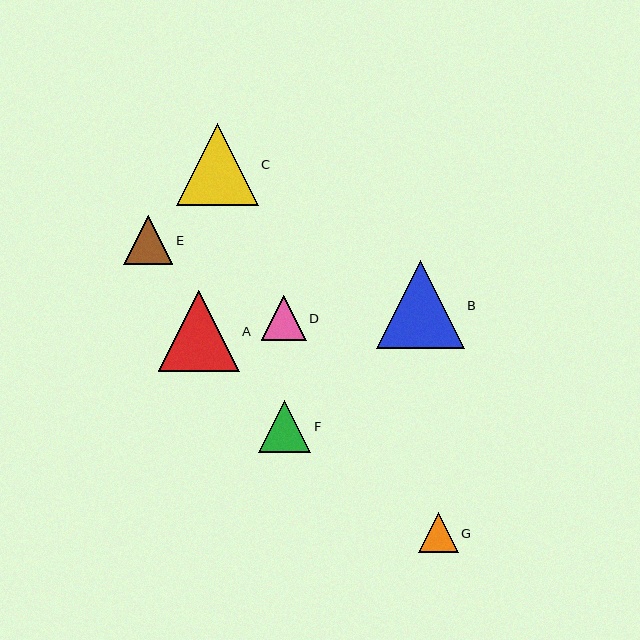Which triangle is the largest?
Triangle B is the largest with a size of approximately 88 pixels.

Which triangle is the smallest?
Triangle G is the smallest with a size of approximately 40 pixels.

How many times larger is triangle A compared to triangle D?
Triangle A is approximately 1.8 times the size of triangle D.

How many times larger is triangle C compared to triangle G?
Triangle C is approximately 2.1 times the size of triangle G.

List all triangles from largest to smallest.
From largest to smallest: B, C, A, F, E, D, G.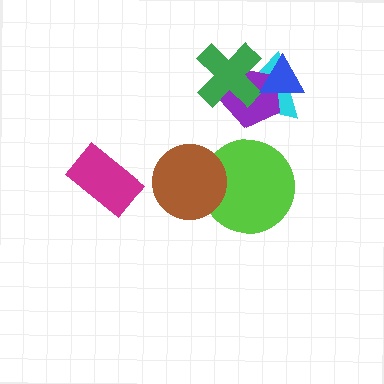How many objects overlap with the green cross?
3 objects overlap with the green cross.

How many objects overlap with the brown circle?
1 object overlaps with the brown circle.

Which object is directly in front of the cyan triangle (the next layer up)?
The purple pentagon is directly in front of the cyan triangle.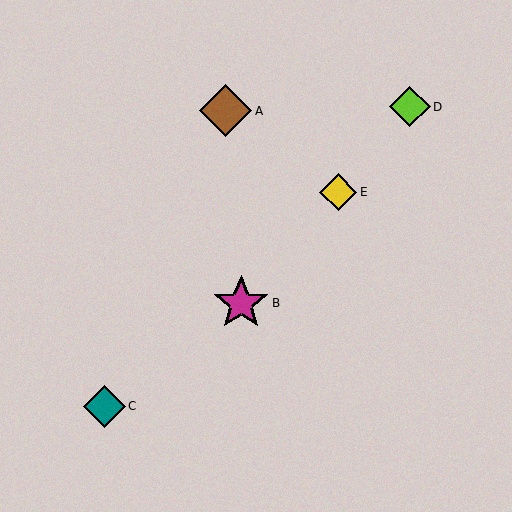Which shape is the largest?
The magenta star (labeled B) is the largest.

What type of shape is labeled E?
Shape E is a yellow diamond.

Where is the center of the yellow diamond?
The center of the yellow diamond is at (338, 192).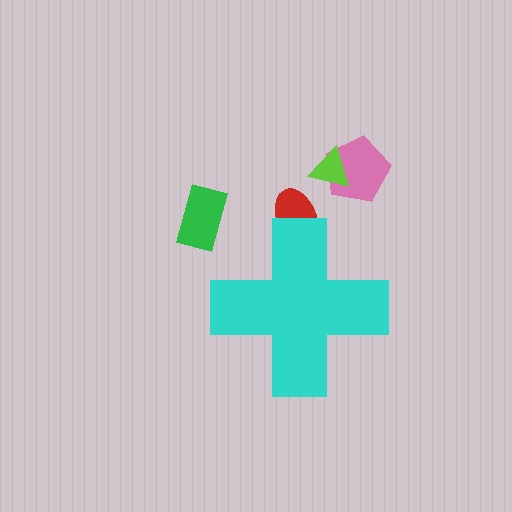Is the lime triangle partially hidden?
No, the lime triangle is fully visible.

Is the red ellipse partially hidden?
Yes, the red ellipse is partially hidden behind the cyan cross.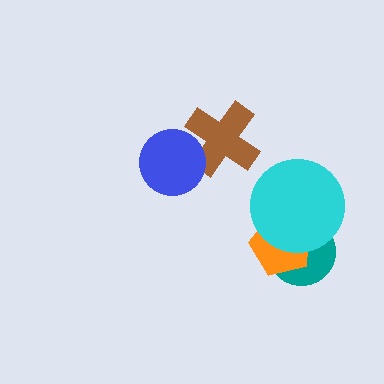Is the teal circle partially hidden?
Yes, it is partially covered by another shape.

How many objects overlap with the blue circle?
1 object overlaps with the blue circle.